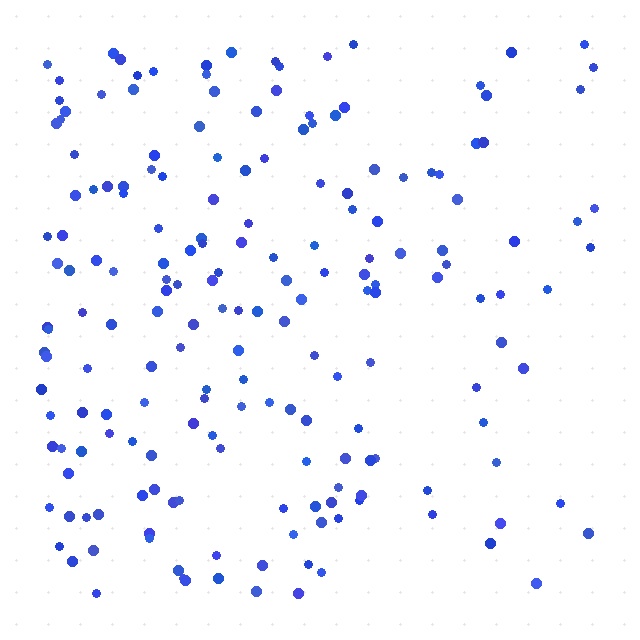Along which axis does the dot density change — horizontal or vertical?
Horizontal.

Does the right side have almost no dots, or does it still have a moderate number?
Still a moderate number, just noticeably fewer than the left.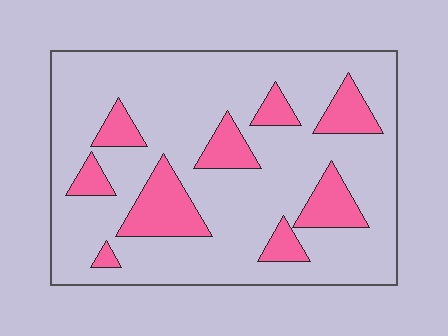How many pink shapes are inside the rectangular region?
9.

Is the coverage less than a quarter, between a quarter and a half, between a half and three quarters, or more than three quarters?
Less than a quarter.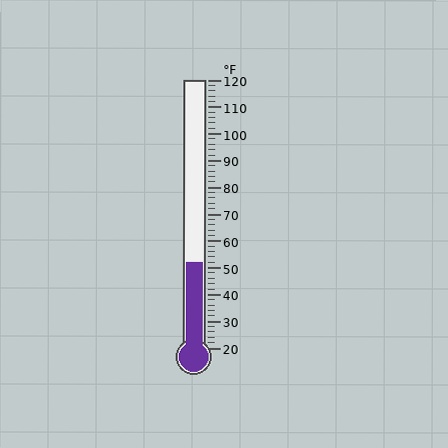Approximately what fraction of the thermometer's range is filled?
The thermometer is filled to approximately 30% of its range.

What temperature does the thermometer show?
The thermometer shows approximately 52°F.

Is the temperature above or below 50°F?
The temperature is above 50°F.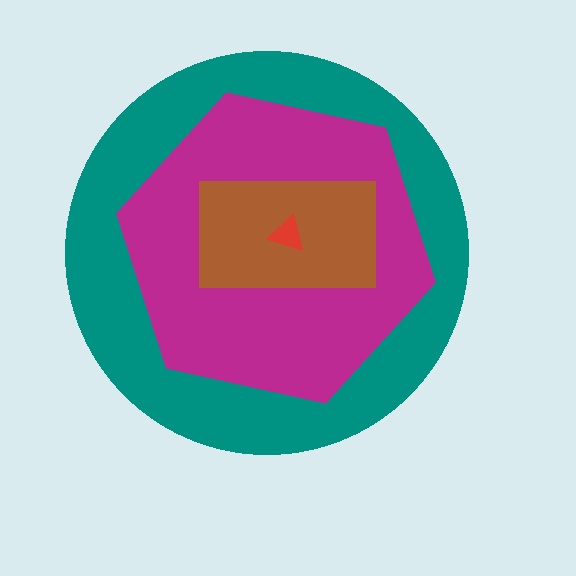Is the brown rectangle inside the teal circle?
Yes.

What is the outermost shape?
The teal circle.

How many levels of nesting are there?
4.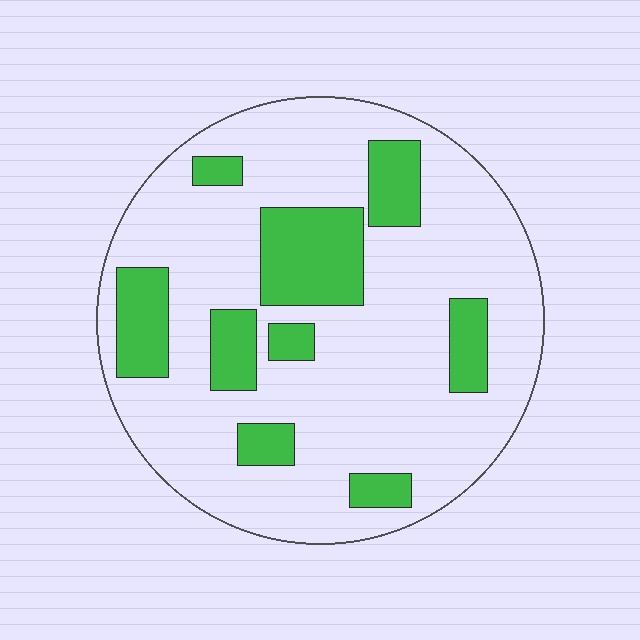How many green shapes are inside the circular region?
9.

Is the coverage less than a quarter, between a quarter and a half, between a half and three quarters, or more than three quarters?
Less than a quarter.